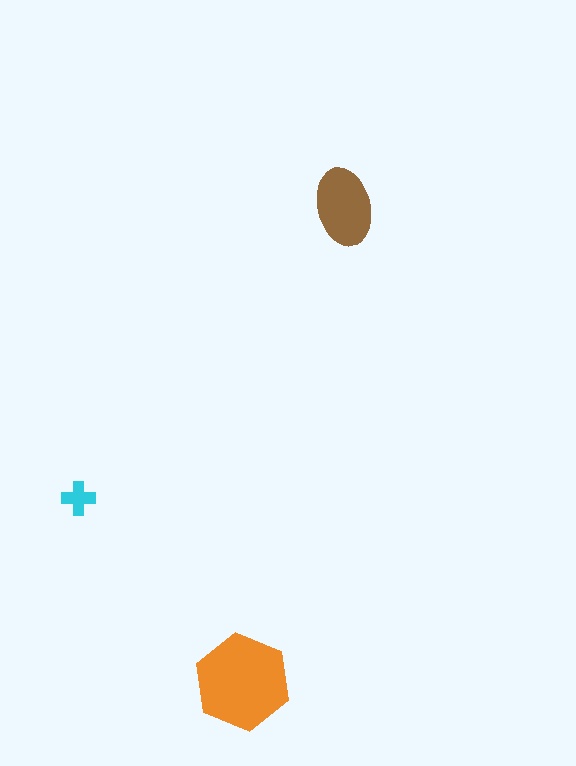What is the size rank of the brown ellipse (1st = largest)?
2nd.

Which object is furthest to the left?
The cyan cross is leftmost.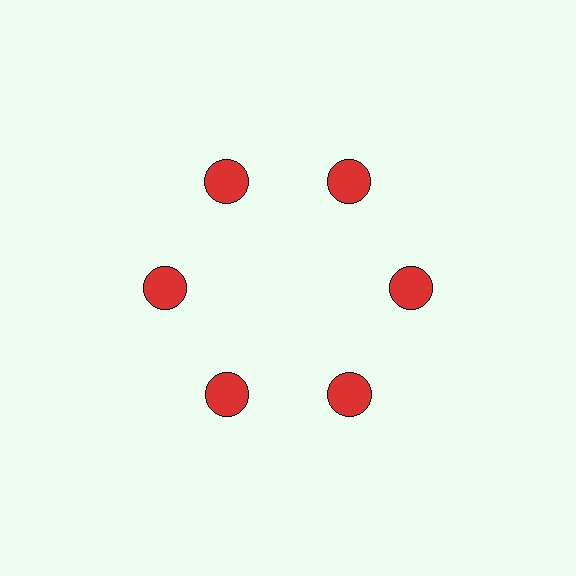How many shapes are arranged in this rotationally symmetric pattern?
There are 6 shapes, arranged in 6 groups of 1.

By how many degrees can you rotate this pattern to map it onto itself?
The pattern maps onto itself every 60 degrees of rotation.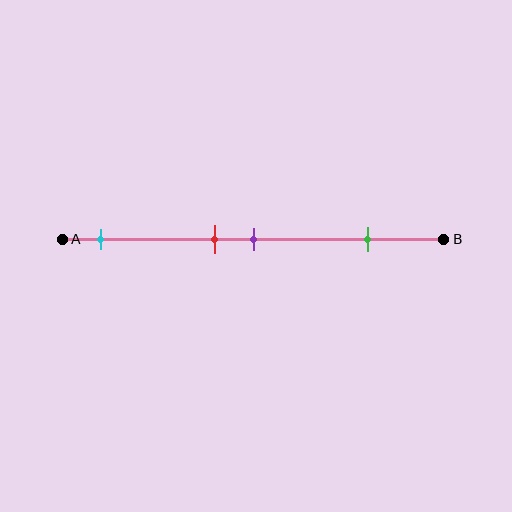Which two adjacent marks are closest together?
The red and purple marks are the closest adjacent pair.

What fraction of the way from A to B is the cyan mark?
The cyan mark is approximately 10% (0.1) of the way from A to B.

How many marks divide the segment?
There are 4 marks dividing the segment.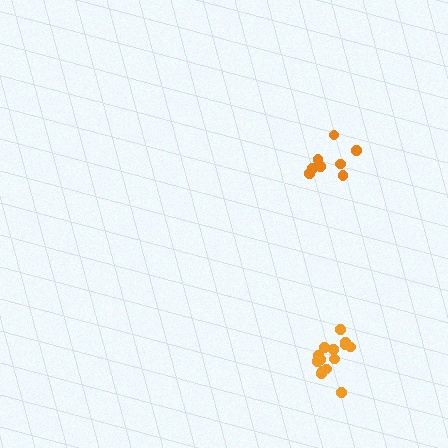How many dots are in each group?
Group 1: 14 dots, Group 2: 8 dots (22 total).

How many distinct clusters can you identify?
There are 2 distinct clusters.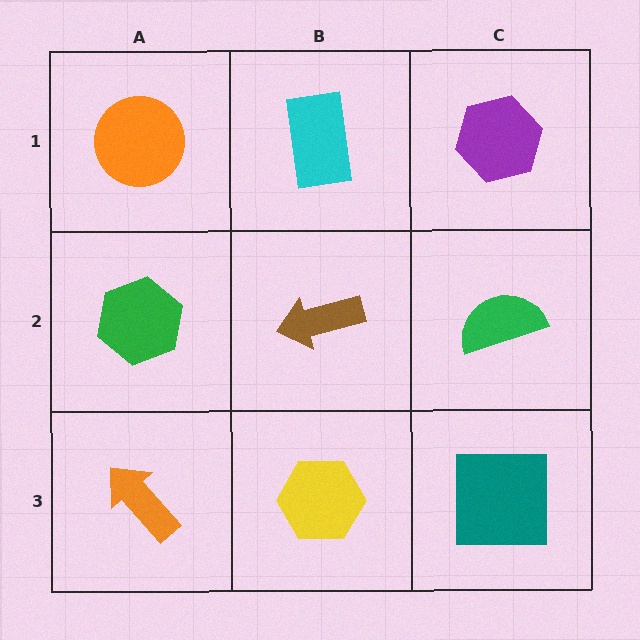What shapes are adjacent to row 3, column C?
A green semicircle (row 2, column C), a yellow hexagon (row 3, column B).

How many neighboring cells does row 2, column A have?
3.